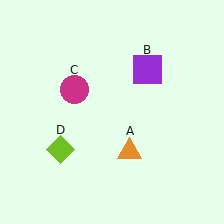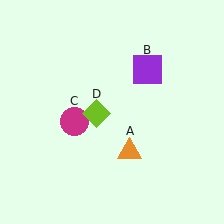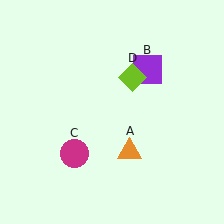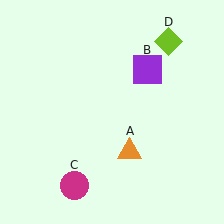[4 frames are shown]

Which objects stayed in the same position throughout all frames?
Orange triangle (object A) and purple square (object B) remained stationary.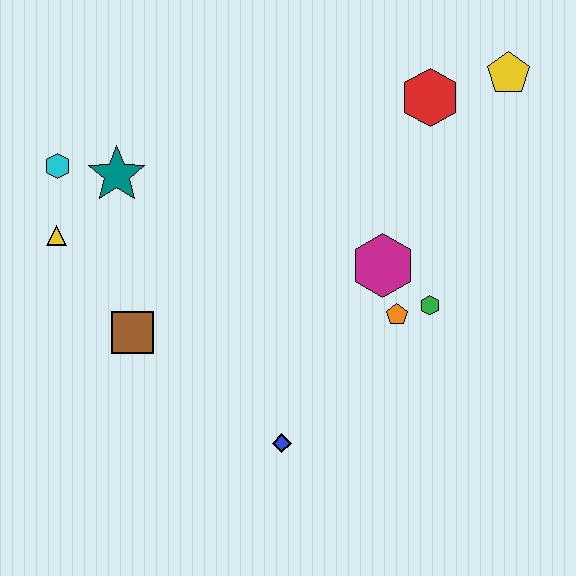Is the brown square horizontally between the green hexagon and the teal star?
Yes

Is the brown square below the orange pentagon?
Yes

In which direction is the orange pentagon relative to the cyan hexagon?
The orange pentagon is to the right of the cyan hexagon.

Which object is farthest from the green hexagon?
The cyan hexagon is farthest from the green hexagon.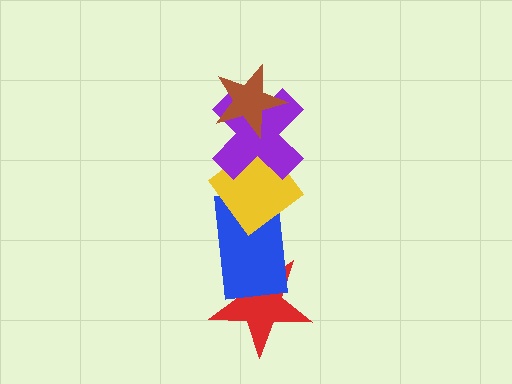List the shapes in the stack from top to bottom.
From top to bottom: the brown star, the purple cross, the yellow diamond, the blue rectangle, the red star.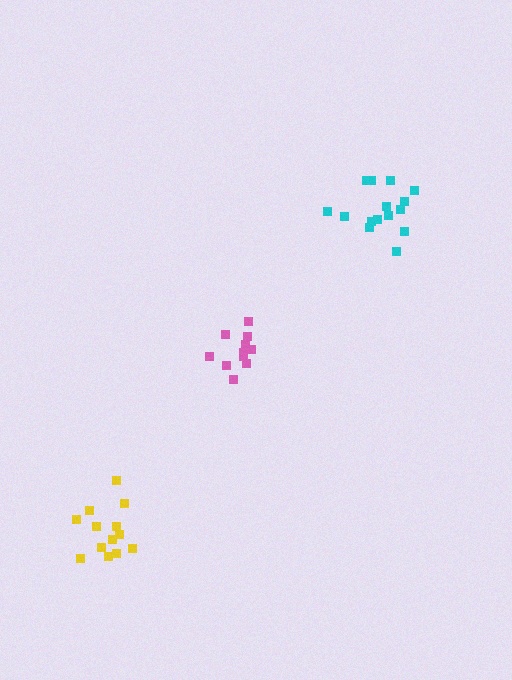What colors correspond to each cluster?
The clusters are colored: yellow, cyan, pink.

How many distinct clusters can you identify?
There are 3 distinct clusters.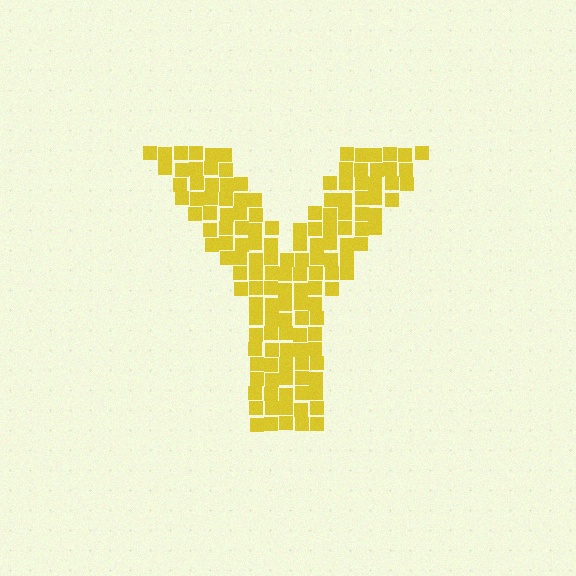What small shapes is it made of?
It is made of small squares.